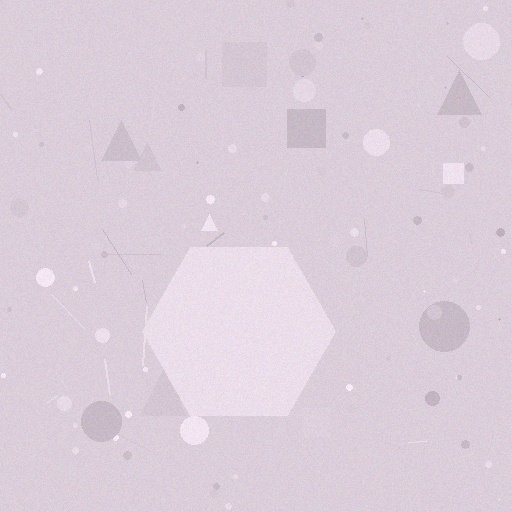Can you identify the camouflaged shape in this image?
The camouflaged shape is a hexagon.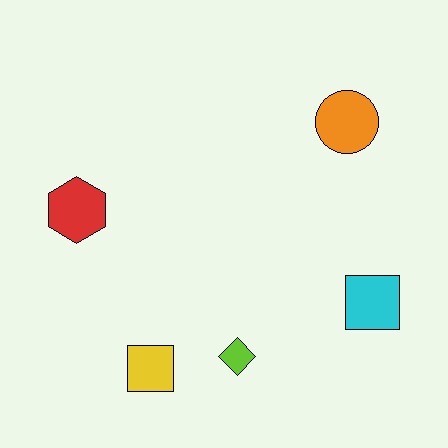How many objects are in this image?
There are 5 objects.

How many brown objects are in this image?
There are no brown objects.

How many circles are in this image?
There is 1 circle.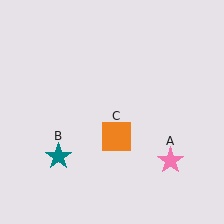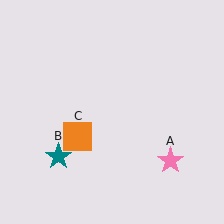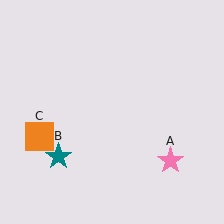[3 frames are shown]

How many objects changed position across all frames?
1 object changed position: orange square (object C).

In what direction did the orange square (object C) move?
The orange square (object C) moved left.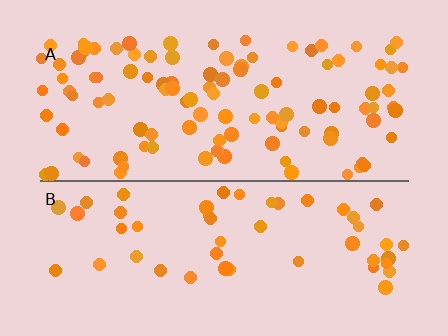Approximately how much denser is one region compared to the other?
Approximately 2.1× — region A over region B.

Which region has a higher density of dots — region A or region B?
A (the top).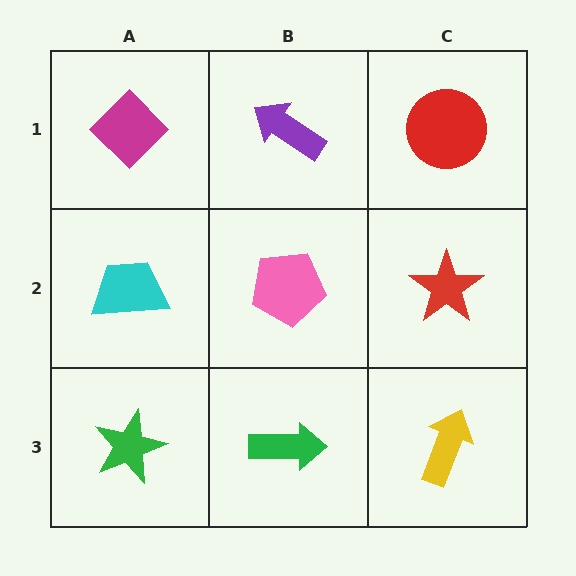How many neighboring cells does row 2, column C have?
3.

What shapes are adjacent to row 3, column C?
A red star (row 2, column C), a green arrow (row 3, column B).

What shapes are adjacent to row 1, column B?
A pink pentagon (row 2, column B), a magenta diamond (row 1, column A), a red circle (row 1, column C).